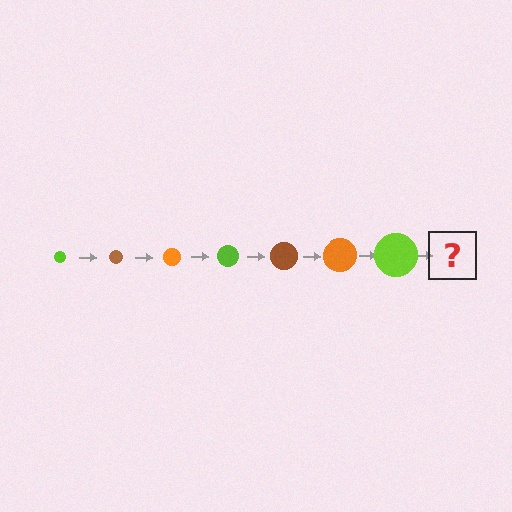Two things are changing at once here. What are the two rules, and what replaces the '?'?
The two rules are that the circle grows larger each step and the color cycles through lime, brown, and orange. The '?' should be a brown circle, larger than the previous one.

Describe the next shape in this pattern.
It should be a brown circle, larger than the previous one.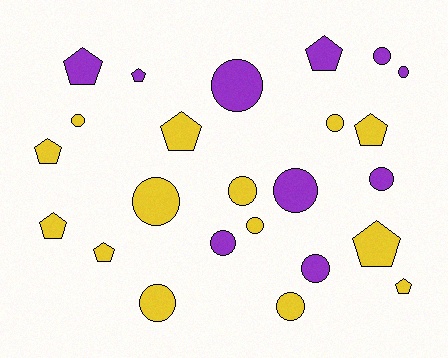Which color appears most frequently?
Yellow, with 14 objects.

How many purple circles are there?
There are 7 purple circles.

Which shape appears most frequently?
Circle, with 14 objects.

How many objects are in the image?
There are 24 objects.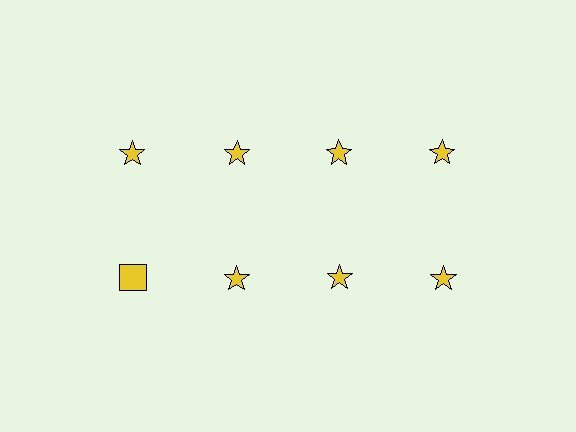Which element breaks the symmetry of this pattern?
The yellow square in the second row, leftmost column breaks the symmetry. All other shapes are yellow stars.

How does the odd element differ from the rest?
It has a different shape: square instead of star.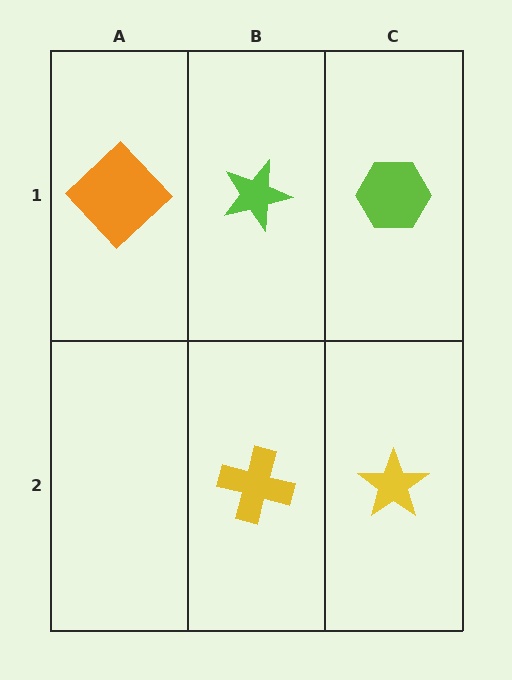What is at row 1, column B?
A lime star.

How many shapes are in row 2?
2 shapes.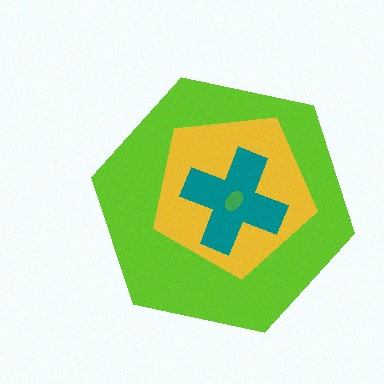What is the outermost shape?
The lime hexagon.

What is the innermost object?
The green ellipse.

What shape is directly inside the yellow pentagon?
The teal cross.